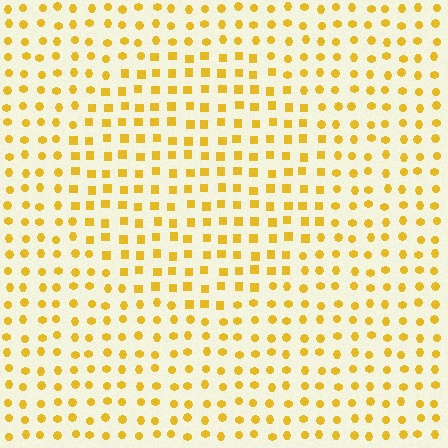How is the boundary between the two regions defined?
The boundary is defined by a change in element shape: squares inside vs. circles outside. All elements share the same color and spacing.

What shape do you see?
I see a circle.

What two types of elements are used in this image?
The image uses squares inside the circle region and circles outside it.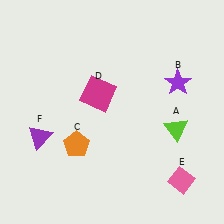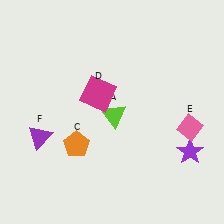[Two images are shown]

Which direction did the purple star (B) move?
The purple star (B) moved down.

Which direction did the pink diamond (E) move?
The pink diamond (E) moved up.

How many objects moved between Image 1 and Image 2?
3 objects moved between the two images.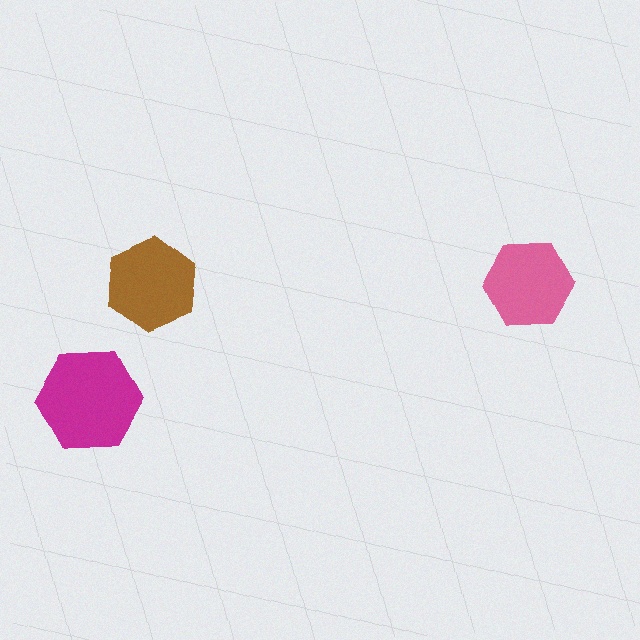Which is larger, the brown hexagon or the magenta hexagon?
The magenta one.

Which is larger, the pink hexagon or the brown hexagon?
The brown one.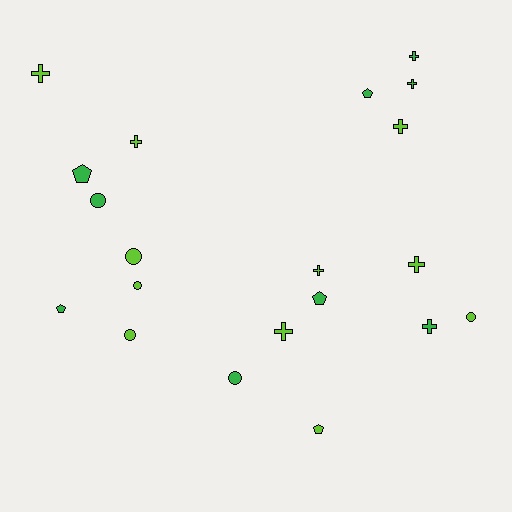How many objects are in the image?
There are 20 objects.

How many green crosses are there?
There are 3 green crosses.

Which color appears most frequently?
Lime, with 11 objects.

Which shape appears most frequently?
Cross, with 9 objects.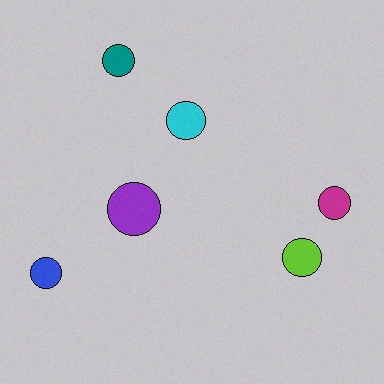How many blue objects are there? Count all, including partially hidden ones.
There is 1 blue object.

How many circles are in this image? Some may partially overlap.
There are 6 circles.